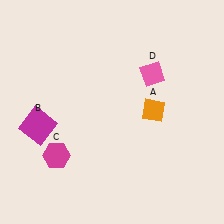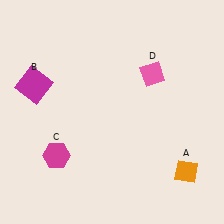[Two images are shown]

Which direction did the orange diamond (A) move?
The orange diamond (A) moved down.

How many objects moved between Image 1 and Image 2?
2 objects moved between the two images.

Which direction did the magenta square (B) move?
The magenta square (B) moved up.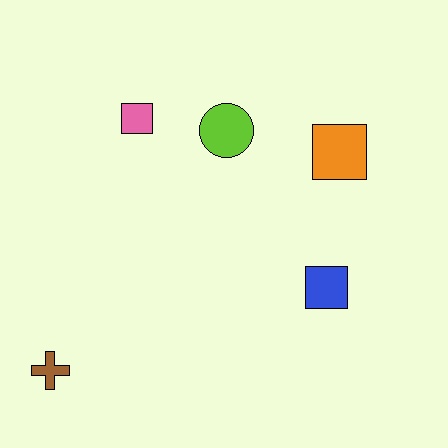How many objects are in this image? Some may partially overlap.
There are 5 objects.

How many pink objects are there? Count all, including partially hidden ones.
There is 1 pink object.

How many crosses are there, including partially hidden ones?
There is 1 cross.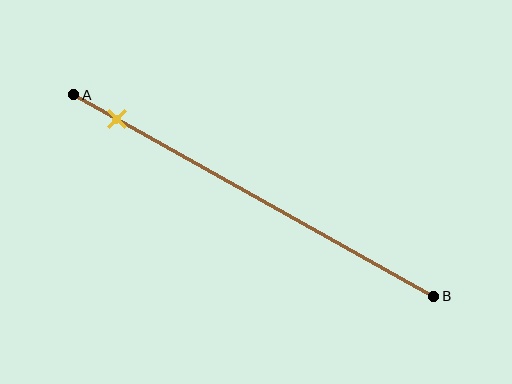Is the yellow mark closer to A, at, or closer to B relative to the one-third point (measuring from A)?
The yellow mark is closer to point A than the one-third point of segment AB.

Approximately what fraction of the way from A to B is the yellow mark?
The yellow mark is approximately 10% of the way from A to B.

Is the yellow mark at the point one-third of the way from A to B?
No, the mark is at about 10% from A, not at the 33% one-third point.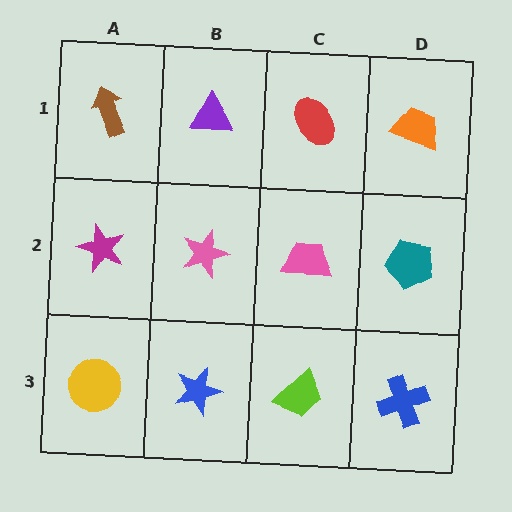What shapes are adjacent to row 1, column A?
A magenta star (row 2, column A), a purple triangle (row 1, column B).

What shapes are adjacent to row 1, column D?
A teal pentagon (row 2, column D), a red ellipse (row 1, column C).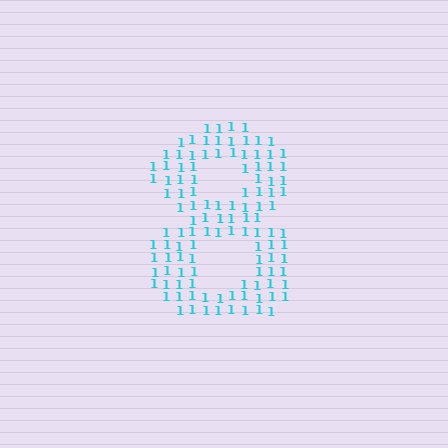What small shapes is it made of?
It is made of small digit 1's.